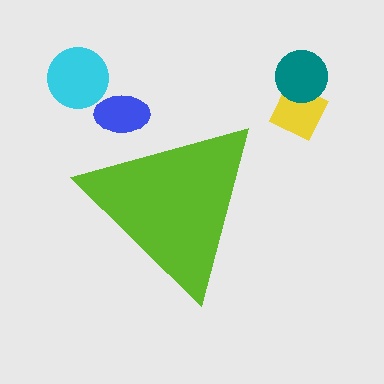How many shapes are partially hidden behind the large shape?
1 shape is partially hidden.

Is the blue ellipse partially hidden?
Yes, the blue ellipse is partially hidden behind the lime triangle.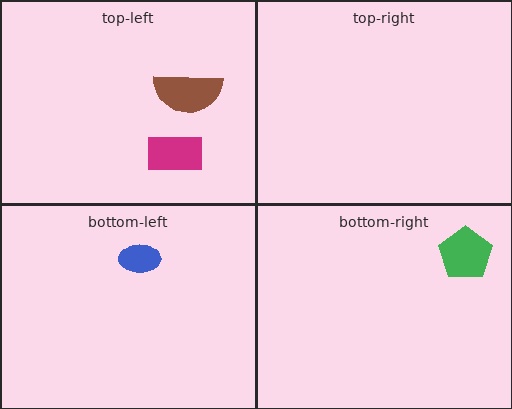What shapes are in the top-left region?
The magenta rectangle, the brown semicircle.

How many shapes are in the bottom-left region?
1.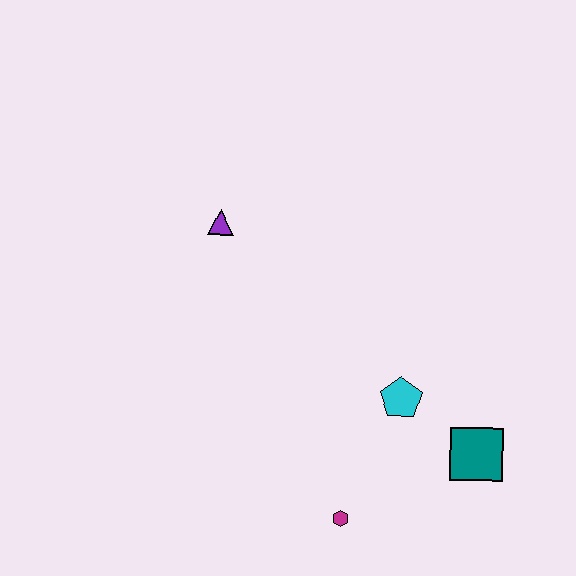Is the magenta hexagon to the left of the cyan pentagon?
Yes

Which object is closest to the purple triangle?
The cyan pentagon is closest to the purple triangle.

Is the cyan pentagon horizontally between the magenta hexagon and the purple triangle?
No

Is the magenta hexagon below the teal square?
Yes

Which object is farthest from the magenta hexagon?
The purple triangle is farthest from the magenta hexagon.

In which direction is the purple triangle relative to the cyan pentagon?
The purple triangle is to the left of the cyan pentagon.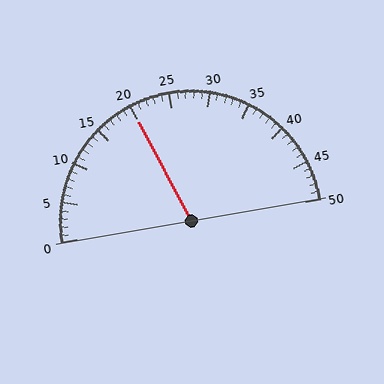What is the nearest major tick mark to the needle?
The nearest major tick mark is 20.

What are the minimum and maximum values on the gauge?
The gauge ranges from 0 to 50.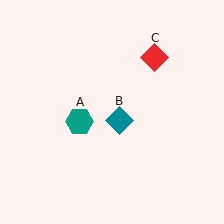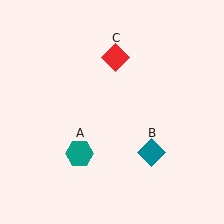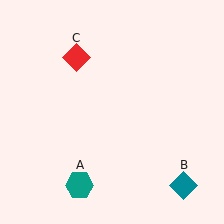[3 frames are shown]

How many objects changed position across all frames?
3 objects changed position: teal hexagon (object A), teal diamond (object B), red diamond (object C).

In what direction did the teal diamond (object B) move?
The teal diamond (object B) moved down and to the right.